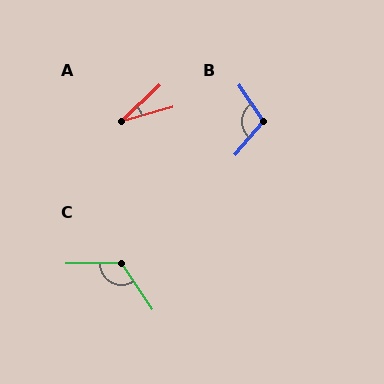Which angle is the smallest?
A, at approximately 28 degrees.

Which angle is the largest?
C, at approximately 124 degrees.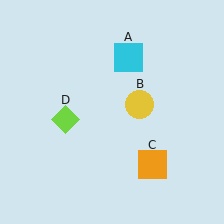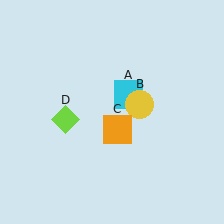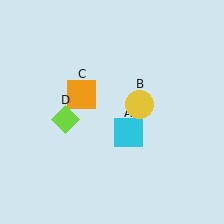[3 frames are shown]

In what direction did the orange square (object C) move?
The orange square (object C) moved up and to the left.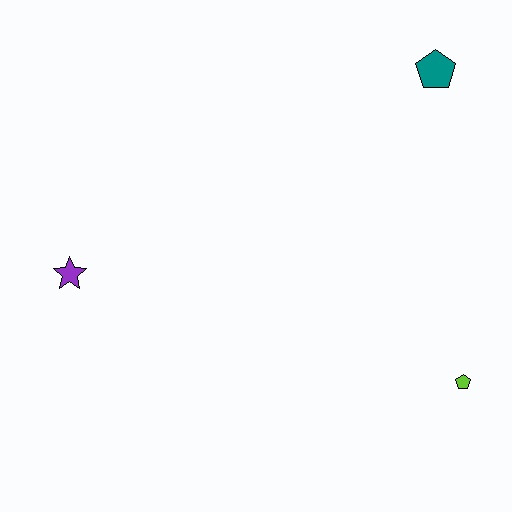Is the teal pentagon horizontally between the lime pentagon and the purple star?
Yes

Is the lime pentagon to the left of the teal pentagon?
No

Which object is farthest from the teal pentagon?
The purple star is farthest from the teal pentagon.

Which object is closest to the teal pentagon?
The lime pentagon is closest to the teal pentagon.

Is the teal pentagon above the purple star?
Yes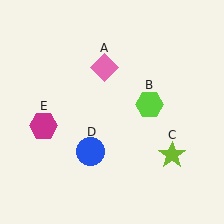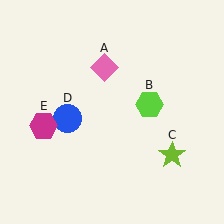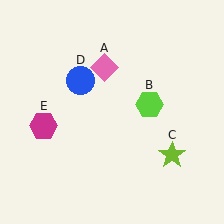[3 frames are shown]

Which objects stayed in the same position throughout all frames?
Pink diamond (object A) and lime hexagon (object B) and lime star (object C) and magenta hexagon (object E) remained stationary.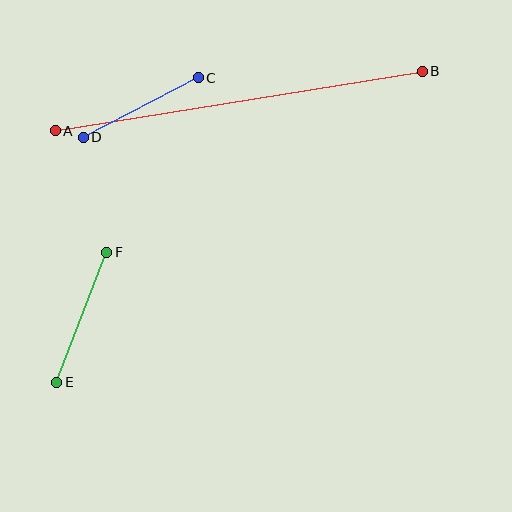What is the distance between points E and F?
The distance is approximately 139 pixels.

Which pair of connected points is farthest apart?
Points A and B are farthest apart.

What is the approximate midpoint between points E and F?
The midpoint is at approximately (82, 317) pixels.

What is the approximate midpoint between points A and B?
The midpoint is at approximately (239, 101) pixels.